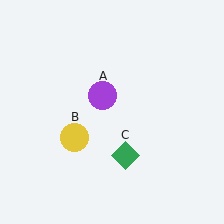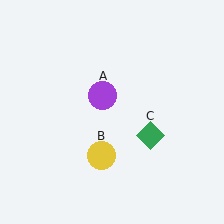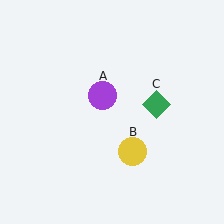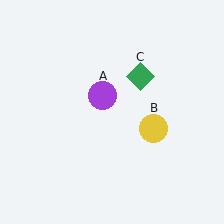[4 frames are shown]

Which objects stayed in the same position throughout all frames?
Purple circle (object A) remained stationary.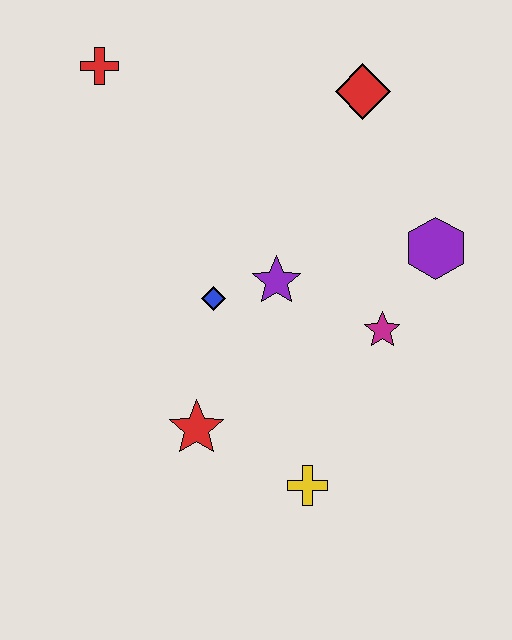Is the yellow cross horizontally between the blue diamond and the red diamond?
Yes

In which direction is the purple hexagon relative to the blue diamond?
The purple hexagon is to the right of the blue diamond.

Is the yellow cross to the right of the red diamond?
No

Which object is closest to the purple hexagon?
The magenta star is closest to the purple hexagon.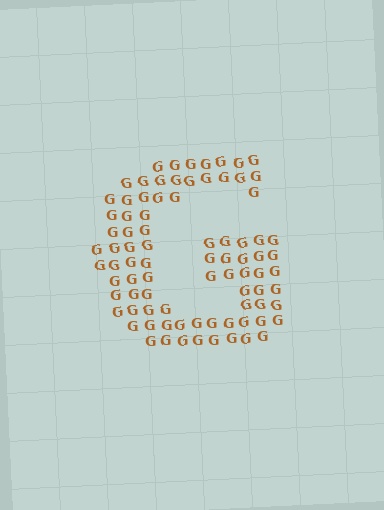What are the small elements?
The small elements are letter G's.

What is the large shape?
The large shape is the letter G.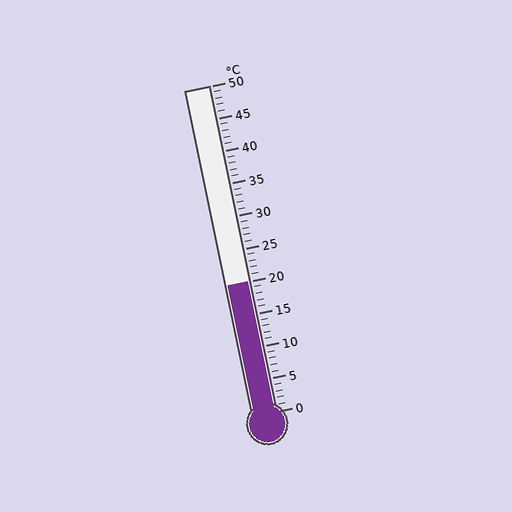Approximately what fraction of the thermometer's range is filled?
The thermometer is filled to approximately 40% of its range.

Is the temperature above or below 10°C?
The temperature is above 10°C.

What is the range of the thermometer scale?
The thermometer scale ranges from 0°C to 50°C.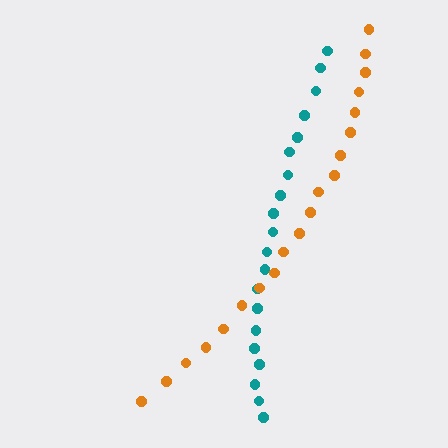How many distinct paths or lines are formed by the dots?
There are 2 distinct paths.